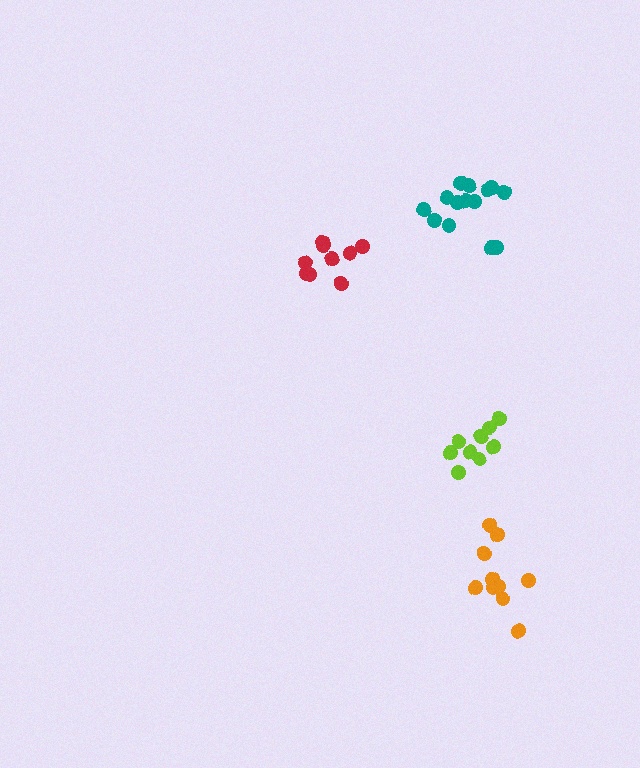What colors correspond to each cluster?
The clusters are colored: red, orange, lime, teal.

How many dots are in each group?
Group 1: 9 dots, Group 2: 10 dots, Group 3: 9 dots, Group 4: 14 dots (42 total).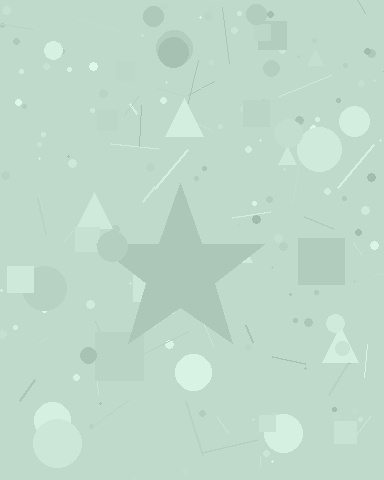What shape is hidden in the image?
A star is hidden in the image.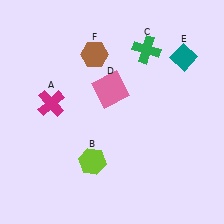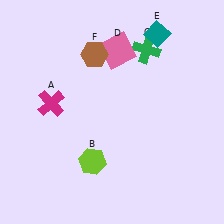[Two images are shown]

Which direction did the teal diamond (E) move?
The teal diamond (E) moved left.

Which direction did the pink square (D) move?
The pink square (D) moved up.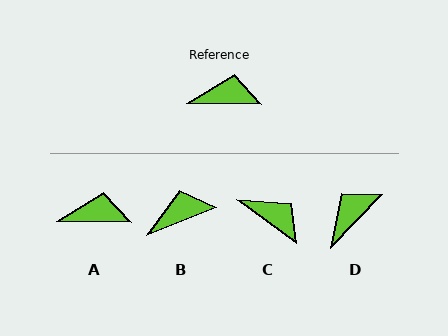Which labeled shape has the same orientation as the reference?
A.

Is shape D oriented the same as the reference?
No, it is off by about 46 degrees.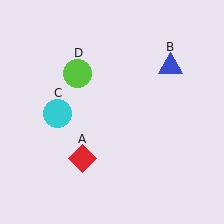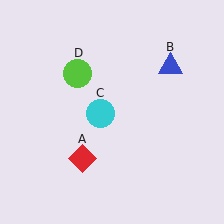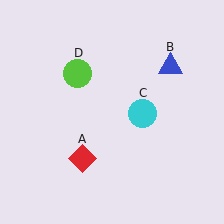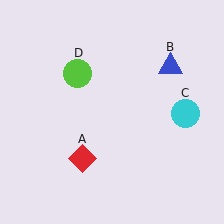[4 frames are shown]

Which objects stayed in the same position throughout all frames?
Red diamond (object A) and blue triangle (object B) and lime circle (object D) remained stationary.